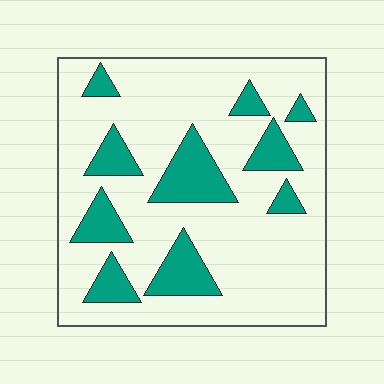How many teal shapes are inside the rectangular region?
10.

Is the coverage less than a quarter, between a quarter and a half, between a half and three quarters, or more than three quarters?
Less than a quarter.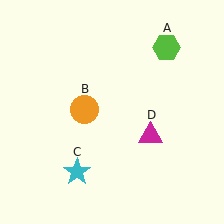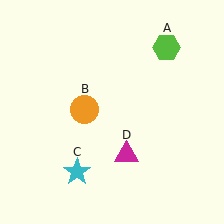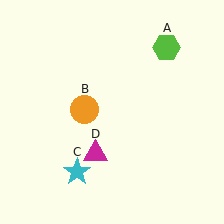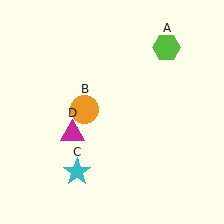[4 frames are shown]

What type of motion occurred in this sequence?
The magenta triangle (object D) rotated clockwise around the center of the scene.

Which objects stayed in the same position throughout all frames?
Lime hexagon (object A) and orange circle (object B) and cyan star (object C) remained stationary.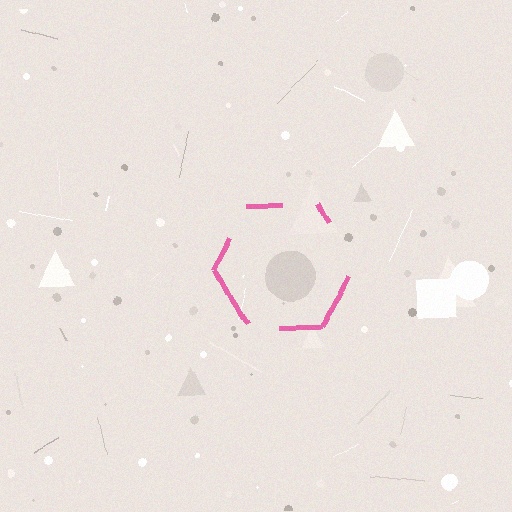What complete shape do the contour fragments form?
The contour fragments form a hexagon.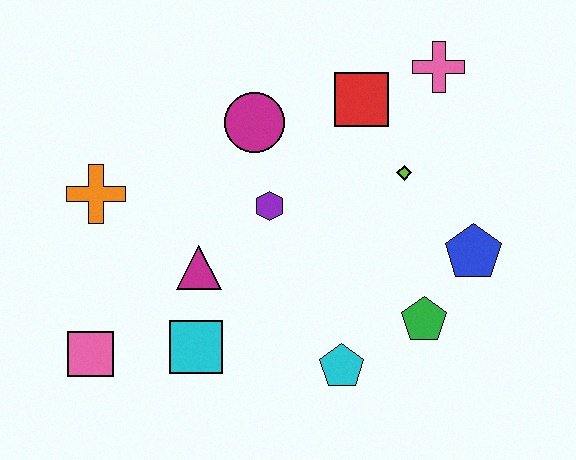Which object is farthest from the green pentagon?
The orange cross is farthest from the green pentagon.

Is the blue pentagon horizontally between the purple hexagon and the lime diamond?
No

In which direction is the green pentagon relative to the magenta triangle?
The green pentagon is to the right of the magenta triangle.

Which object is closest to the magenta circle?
The purple hexagon is closest to the magenta circle.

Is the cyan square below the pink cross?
Yes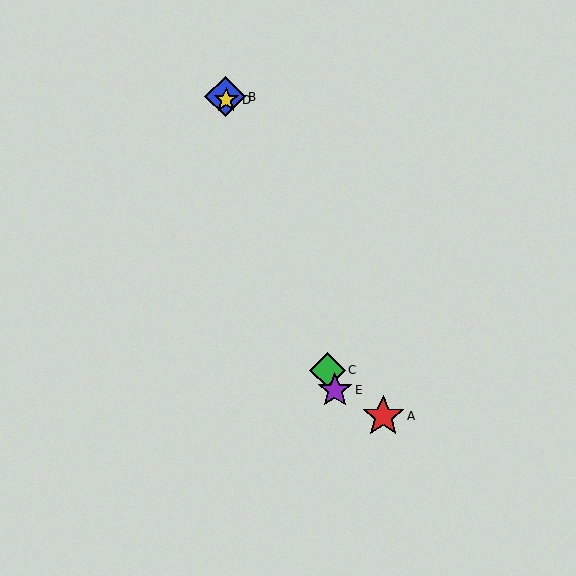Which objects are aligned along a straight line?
Objects B, C, D, E are aligned along a straight line.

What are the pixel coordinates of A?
Object A is at (383, 416).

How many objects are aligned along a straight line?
4 objects (B, C, D, E) are aligned along a straight line.